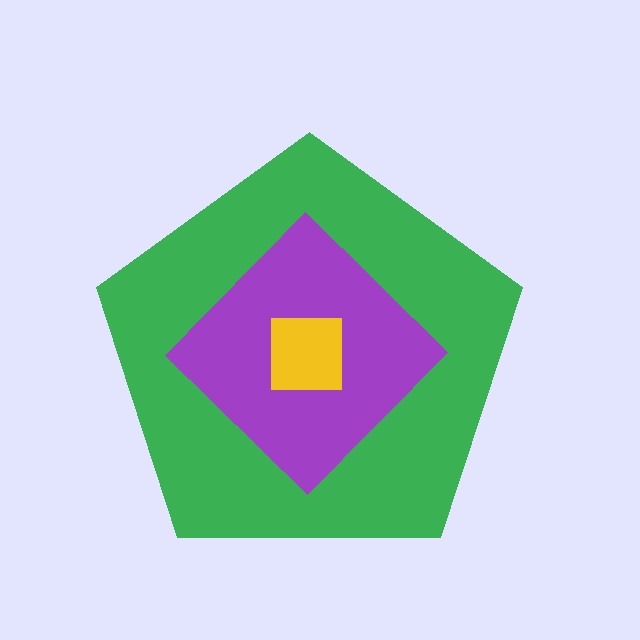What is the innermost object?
The yellow square.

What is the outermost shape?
The green pentagon.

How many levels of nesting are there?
3.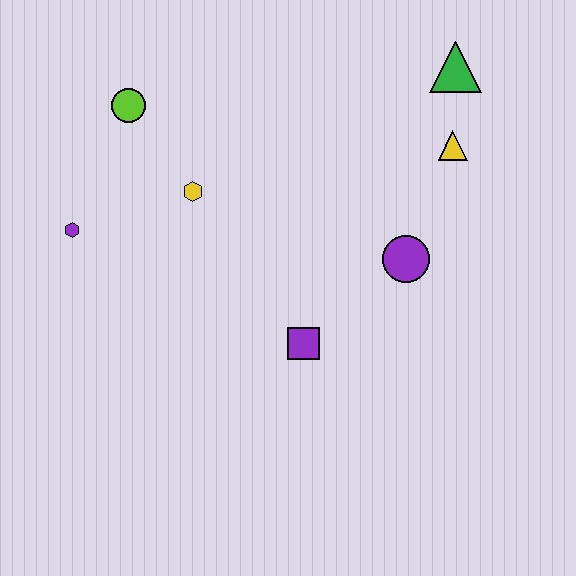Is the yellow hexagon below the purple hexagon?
No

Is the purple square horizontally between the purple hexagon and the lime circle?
No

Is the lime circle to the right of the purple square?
No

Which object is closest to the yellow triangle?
The green triangle is closest to the yellow triangle.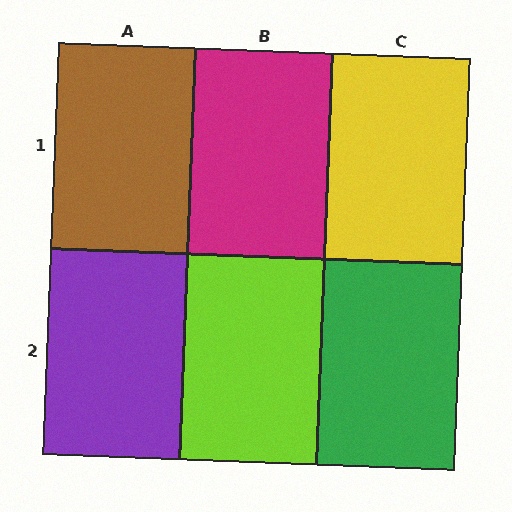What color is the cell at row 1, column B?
Magenta.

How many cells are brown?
1 cell is brown.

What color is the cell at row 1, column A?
Brown.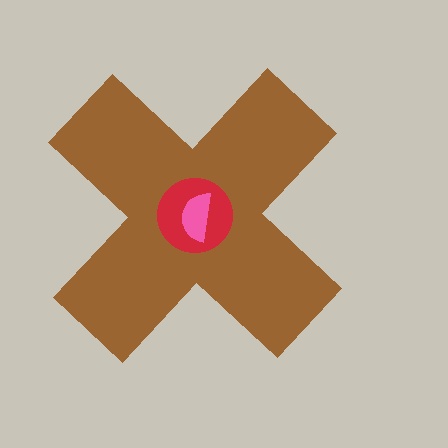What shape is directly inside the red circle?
The pink semicircle.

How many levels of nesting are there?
3.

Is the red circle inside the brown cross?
Yes.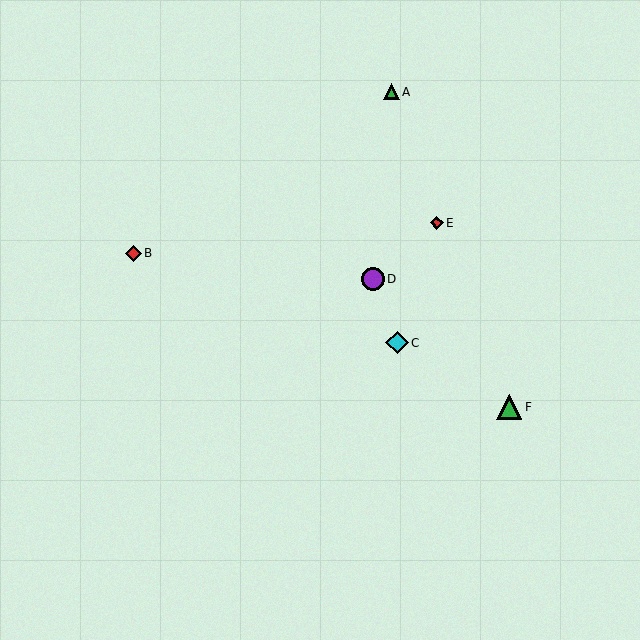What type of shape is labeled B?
Shape B is a red diamond.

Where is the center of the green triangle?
The center of the green triangle is at (391, 92).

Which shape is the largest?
The green triangle (labeled F) is the largest.